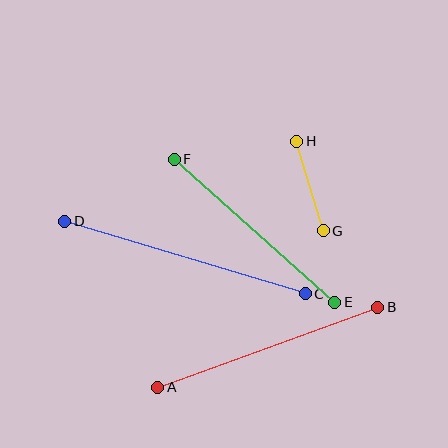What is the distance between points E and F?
The distance is approximately 215 pixels.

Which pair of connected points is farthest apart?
Points C and D are farthest apart.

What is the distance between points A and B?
The distance is approximately 234 pixels.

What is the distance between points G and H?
The distance is approximately 94 pixels.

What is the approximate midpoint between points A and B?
The midpoint is at approximately (268, 347) pixels.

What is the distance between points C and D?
The distance is approximately 251 pixels.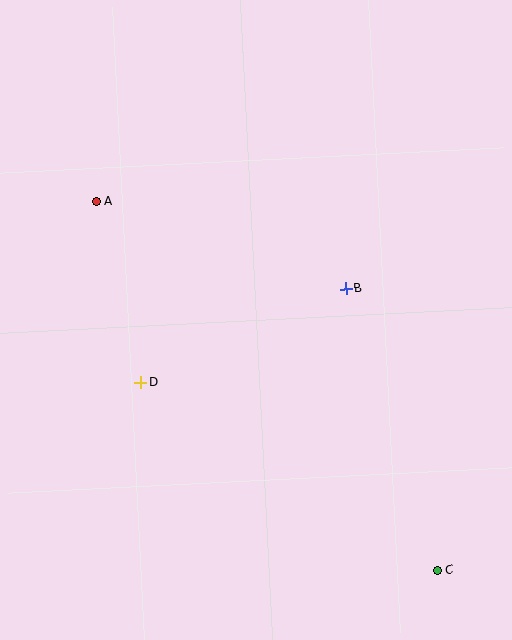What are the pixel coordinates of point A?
Point A is at (96, 202).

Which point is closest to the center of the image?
Point B at (346, 289) is closest to the center.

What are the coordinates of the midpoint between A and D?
The midpoint between A and D is at (118, 292).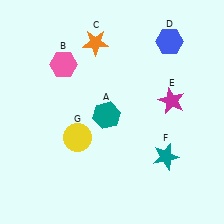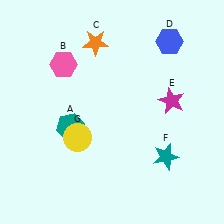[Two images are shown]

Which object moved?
The teal hexagon (A) moved left.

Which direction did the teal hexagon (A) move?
The teal hexagon (A) moved left.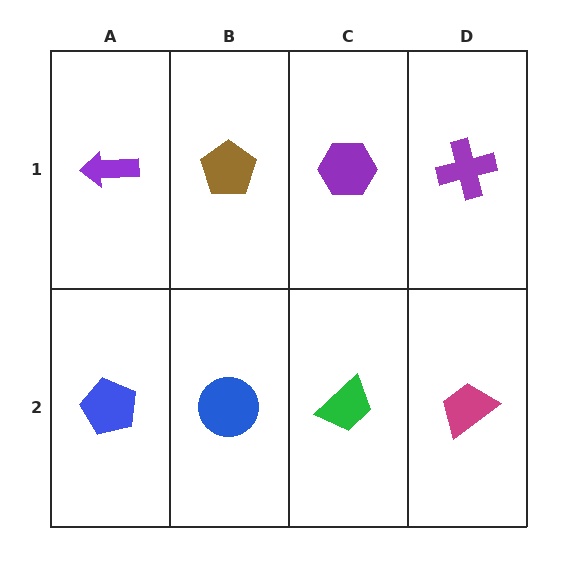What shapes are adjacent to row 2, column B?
A brown pentagon (row 1, column B), a blue pentagon (row 2, column A), a green trapezoid (row 2, column C).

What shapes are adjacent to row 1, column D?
A magenta trapezoid (row 2, column D), a purple hexagon (row 1, column C).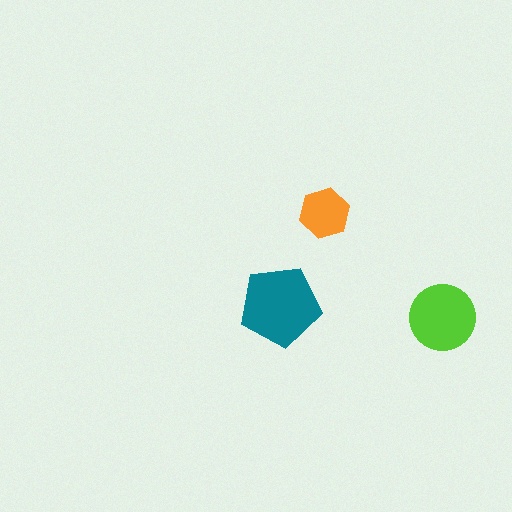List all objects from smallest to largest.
The orange hexagon, the lime circle, the teal pentagon.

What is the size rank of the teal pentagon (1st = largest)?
1st.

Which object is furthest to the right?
The lime circle is rightmost.